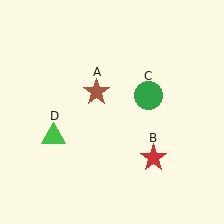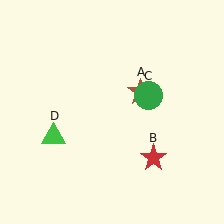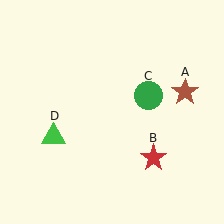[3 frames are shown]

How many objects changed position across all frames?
1 object changed position: brown star (object A).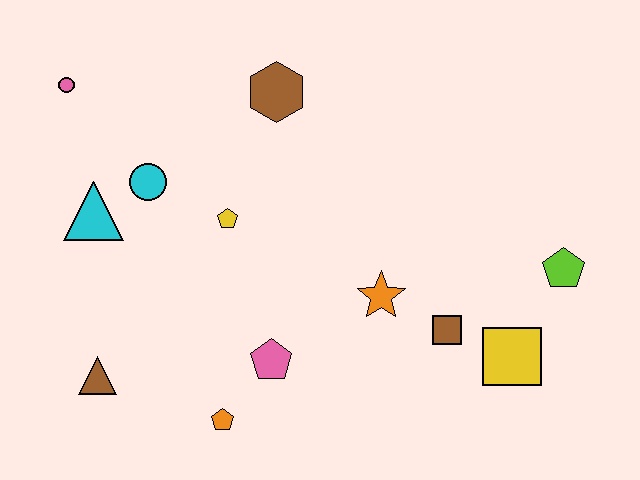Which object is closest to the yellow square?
The brown square is closest to the yellow square.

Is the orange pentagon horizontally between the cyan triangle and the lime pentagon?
Yes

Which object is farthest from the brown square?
The pink circle is farthest from the brown square.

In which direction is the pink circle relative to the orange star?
The pink circle is to the left of the orange star.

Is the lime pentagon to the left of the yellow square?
No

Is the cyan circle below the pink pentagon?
No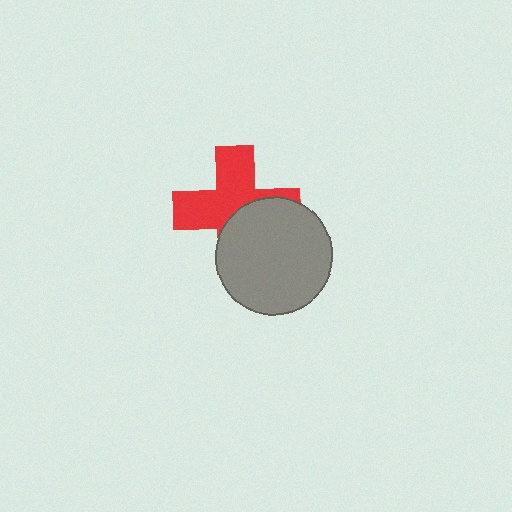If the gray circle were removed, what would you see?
You would see the complete red cross.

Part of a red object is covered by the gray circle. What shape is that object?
It is a cross.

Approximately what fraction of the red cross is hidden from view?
Roughly 44% of the red cross is hidden behind the gray circle.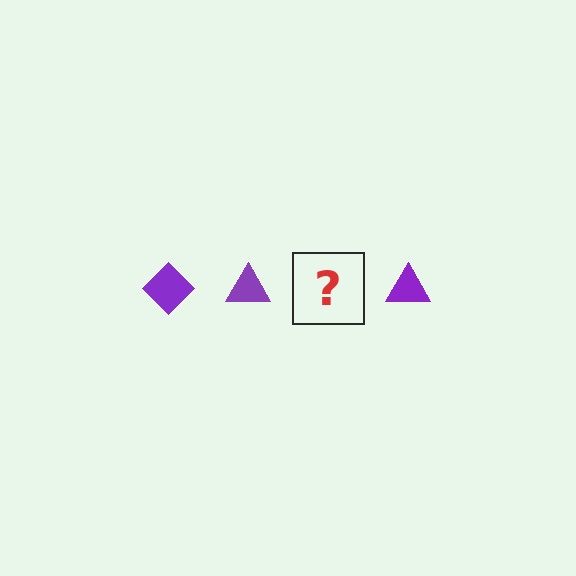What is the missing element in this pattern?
The missing element is a purple diamond.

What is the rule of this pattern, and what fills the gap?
The rule is that the pattern cycles through diamond, triangle shapes in purple. The gap should be filled with a purple diamond.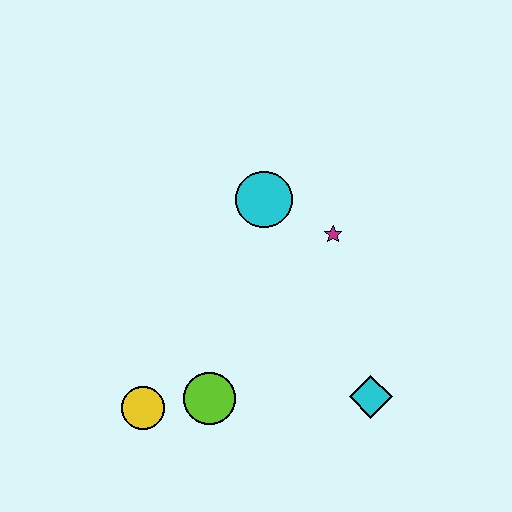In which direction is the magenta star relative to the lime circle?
The magenta star is above the lime circle.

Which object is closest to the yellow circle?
The lime circle is closest to the yellow circle.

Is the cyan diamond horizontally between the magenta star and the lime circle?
No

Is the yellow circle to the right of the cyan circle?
No